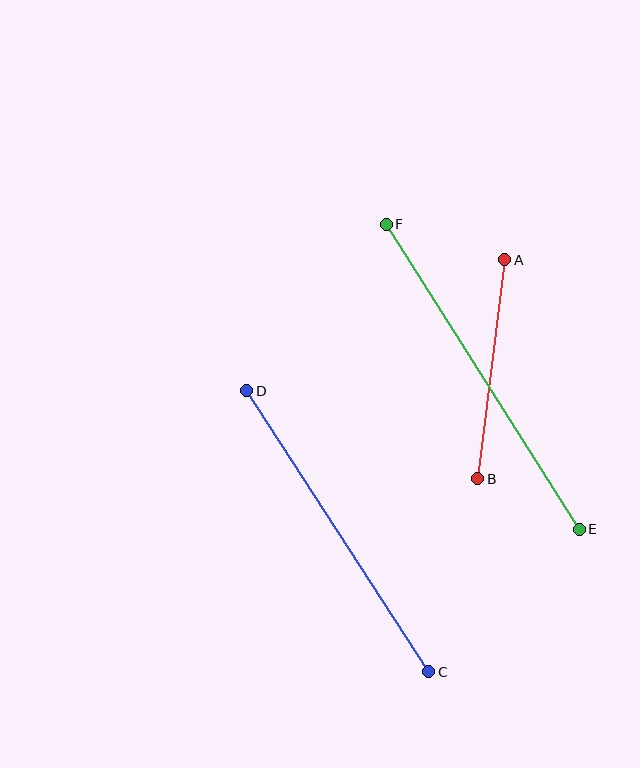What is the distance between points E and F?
The distance is approximately 361 pixels.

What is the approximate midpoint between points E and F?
The midpoint is at approximately (483, 377) pixels.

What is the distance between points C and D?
The distance is approximately 335 pixels.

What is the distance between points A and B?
The distance is approximately 221 pixels.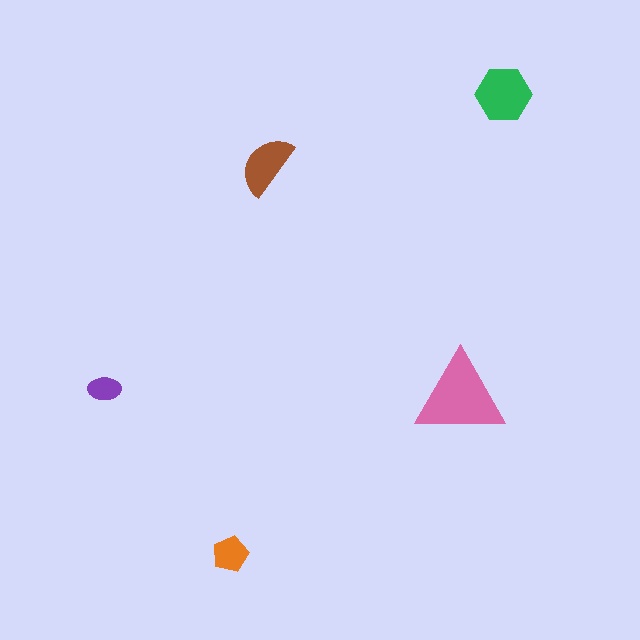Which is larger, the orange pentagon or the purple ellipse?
The orange pentagon.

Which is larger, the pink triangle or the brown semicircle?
The pink triangle.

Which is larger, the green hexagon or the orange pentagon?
The green hexagon.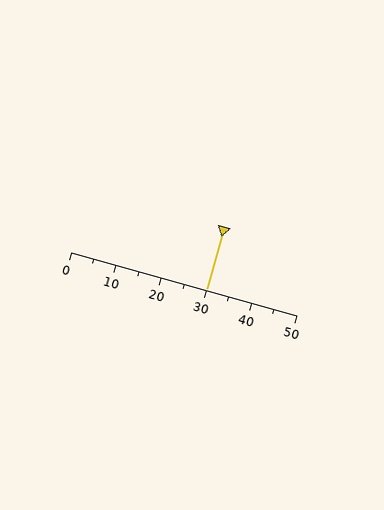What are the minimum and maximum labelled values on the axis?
The axis runs from 0 to 50.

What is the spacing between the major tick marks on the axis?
The major ticks are spaced 10 apart.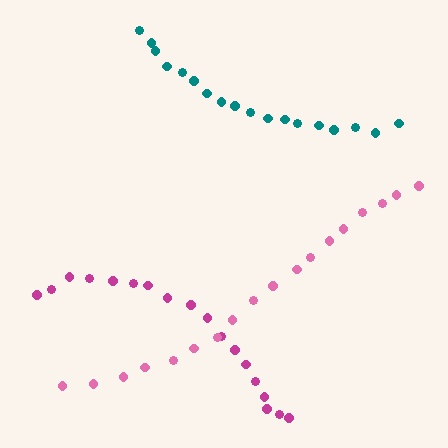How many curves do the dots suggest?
There are 3 distinct paths.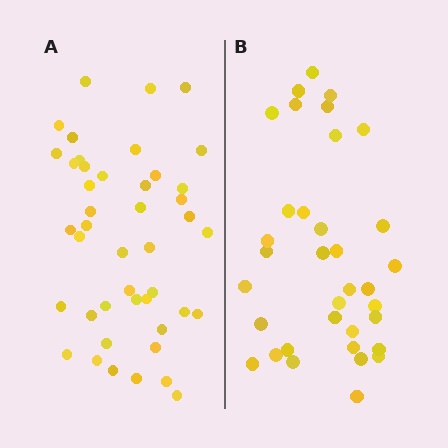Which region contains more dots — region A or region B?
Region A (the left region) has more dots.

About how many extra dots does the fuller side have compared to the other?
Region A has roughly 8 or so more dots than region B.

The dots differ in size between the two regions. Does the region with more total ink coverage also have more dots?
No. Region B has more total ink coverage because its dots are larger, but region A actually contains more individual dots. Total area can be misleading — the number of items is what matters here.